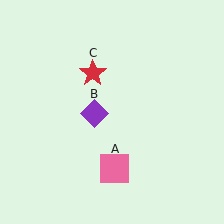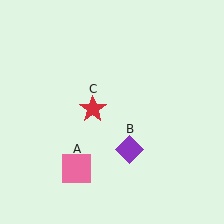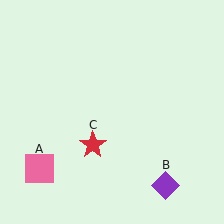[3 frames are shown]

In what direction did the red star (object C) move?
The red star (object C) moved down.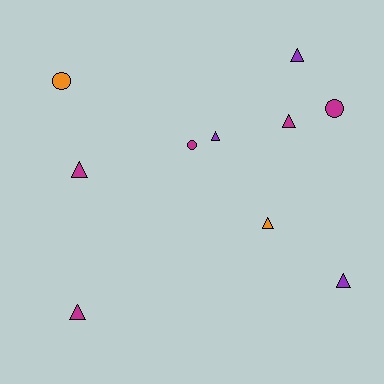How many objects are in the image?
There are 10 objects.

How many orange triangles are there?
There is 1 orange triangle.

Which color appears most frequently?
Magenta, with 5 objects.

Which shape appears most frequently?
Triangle, with 7 objects.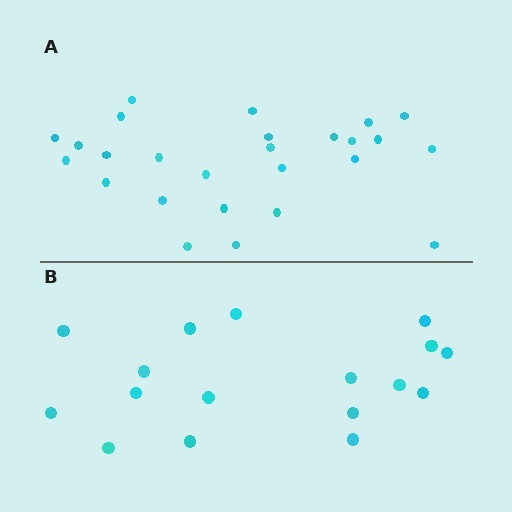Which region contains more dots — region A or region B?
Region A (the top region) has more dots.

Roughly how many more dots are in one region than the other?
Region A has roughly 8 or so more dots than region B.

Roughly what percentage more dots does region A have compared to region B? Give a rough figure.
About 55% more.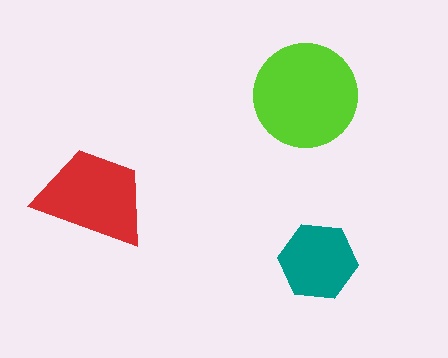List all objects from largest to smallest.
The lime circle, the red trapezoid, the teal hexagon.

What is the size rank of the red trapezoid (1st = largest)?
2nd.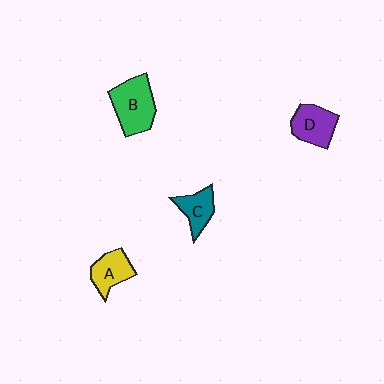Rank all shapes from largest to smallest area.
From largest to smallest: B (green), D (purple), A (yellow), C (teal).